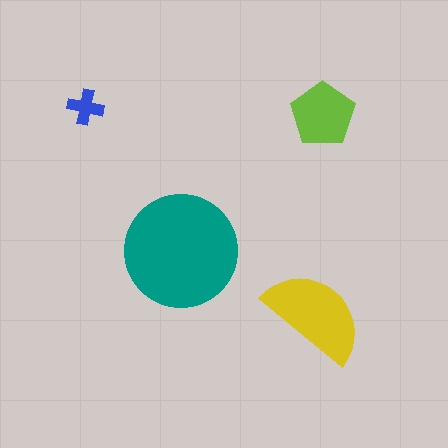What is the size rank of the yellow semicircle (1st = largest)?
2nd.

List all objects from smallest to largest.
The blue cross, the lime pentagon, the yellow semicircle, the teal circle.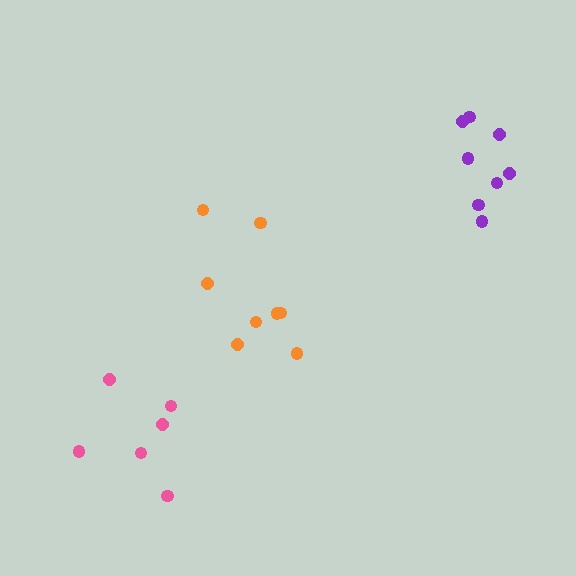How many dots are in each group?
Group 1: 8 dots, Group 2: 8 dots, Group 3: 6 dots (22 total).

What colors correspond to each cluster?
The clusters are colored: purple, orange, pink.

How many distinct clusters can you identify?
There are 3 distinct clusters.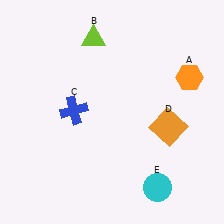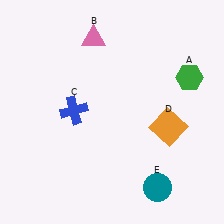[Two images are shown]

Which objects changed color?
A changed from orange to green. B changed from lime to pink. E changed from cyan to teal.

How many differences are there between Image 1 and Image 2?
There are 3 differences between the two images.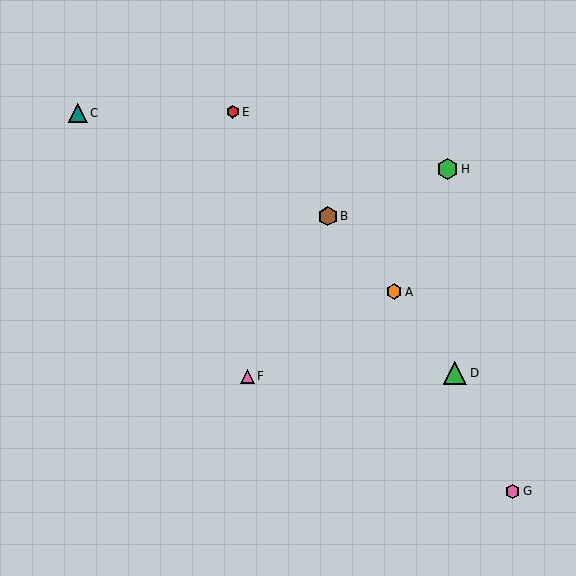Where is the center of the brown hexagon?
The center of the brown hexagon is at (328, 216).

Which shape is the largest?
The green triangle (labeled D) is the largest.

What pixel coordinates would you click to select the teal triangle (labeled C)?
Click at (78, 113) to select the teal triangle C.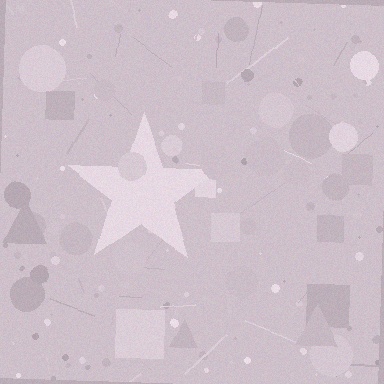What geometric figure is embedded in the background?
A star is embedded in the background.